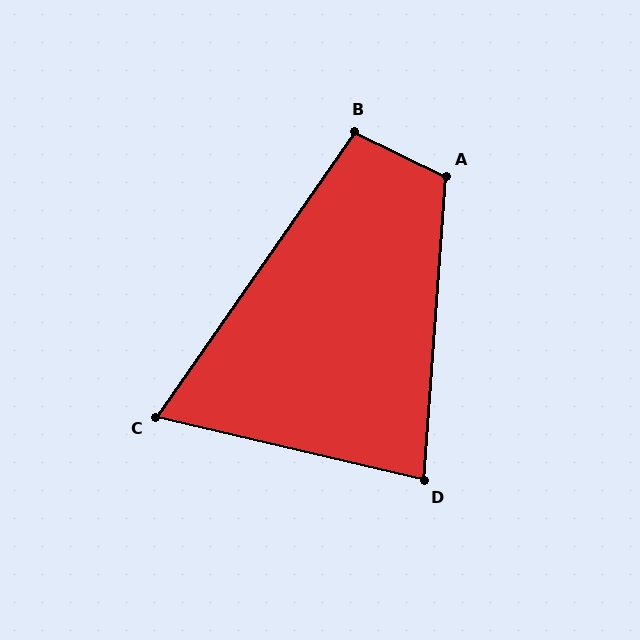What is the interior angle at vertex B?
Approximately 99 degrees (obtuse).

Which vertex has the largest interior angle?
A, at approximately 112 degrees.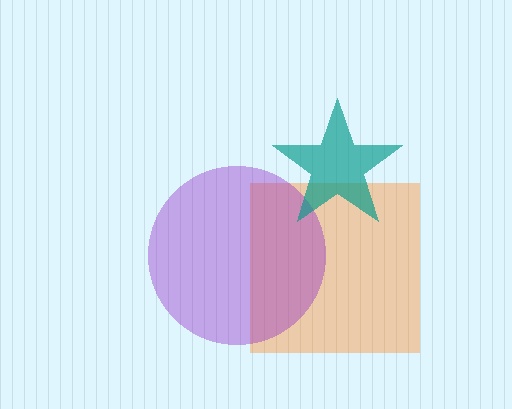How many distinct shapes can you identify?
There are 3 distinct shapes: an orange square, a purple circle, a teal star.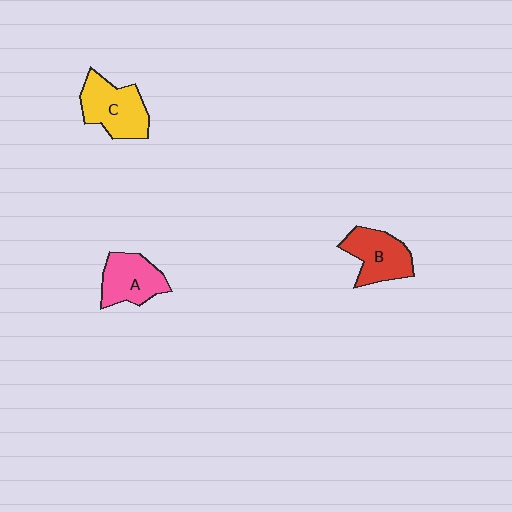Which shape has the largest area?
Shape C (yellow).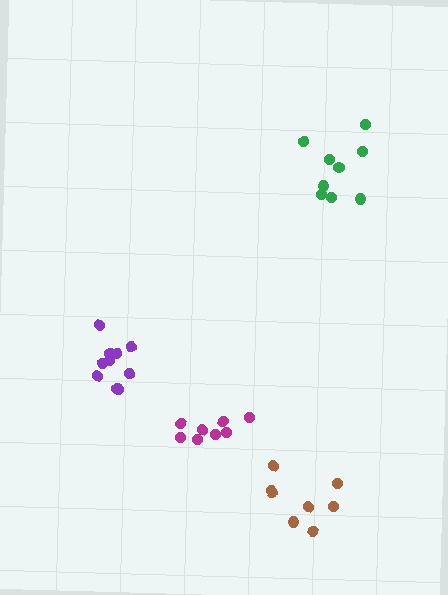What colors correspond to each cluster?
The clusters are colored: green, magenta, purple, brown.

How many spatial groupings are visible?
There are 4 spatial groupings.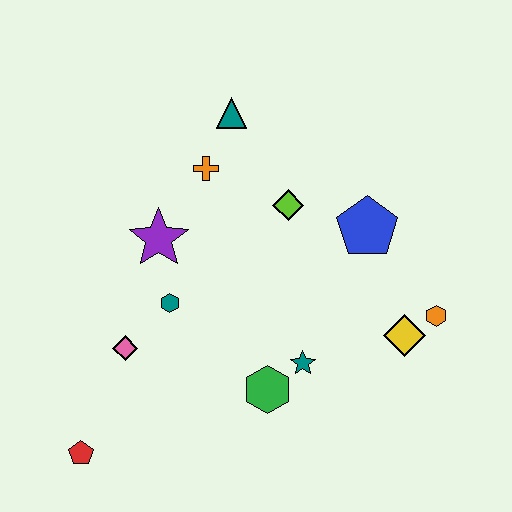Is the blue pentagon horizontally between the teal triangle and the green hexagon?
No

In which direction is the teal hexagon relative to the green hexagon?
The teal hexagon is to the left of the green hexagon.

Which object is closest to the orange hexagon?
The yellow diamond is closest to the orange hexagon.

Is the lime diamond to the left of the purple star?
No